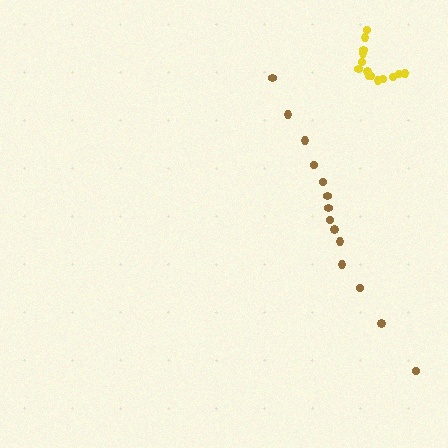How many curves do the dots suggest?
There are 2 distinct paths.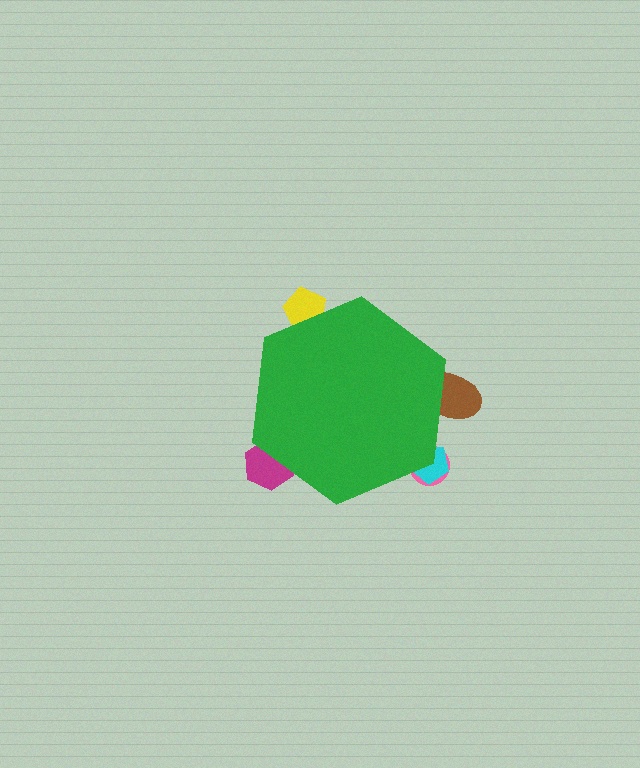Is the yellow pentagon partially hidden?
Yes, the yellow pentagon is partially hidden behind the green hexagon.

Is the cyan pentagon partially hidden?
Yes, the cyan pentagon is partially hidden behind the green hexagon.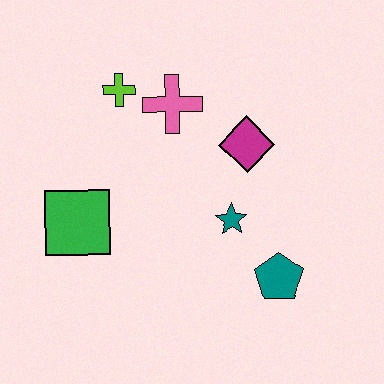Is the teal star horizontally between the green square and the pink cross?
No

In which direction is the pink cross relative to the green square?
The pink cross is above the green square.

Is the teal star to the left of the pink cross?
No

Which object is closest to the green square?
The lime cross is closest to the green square.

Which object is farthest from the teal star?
The lime cross is farthest from the teal star.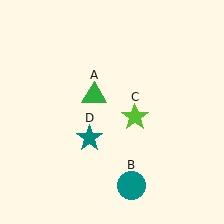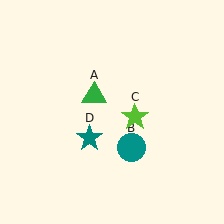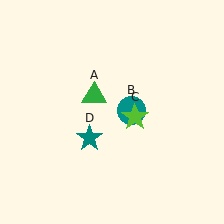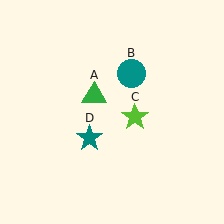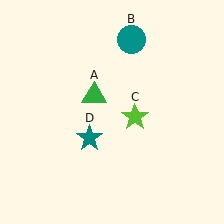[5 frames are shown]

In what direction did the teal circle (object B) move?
The teal circle (object B) moved up.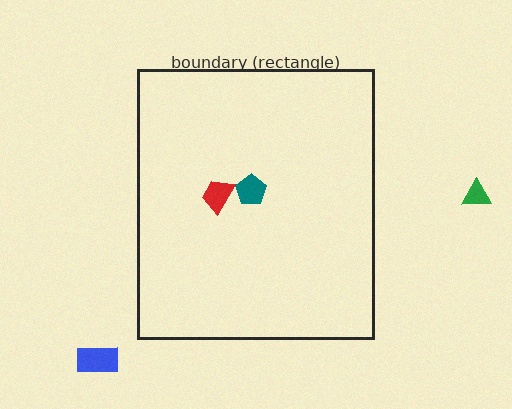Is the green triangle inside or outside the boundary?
Outside.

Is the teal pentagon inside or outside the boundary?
Inside.